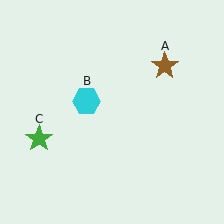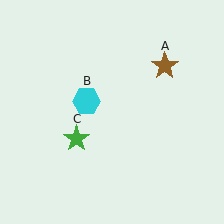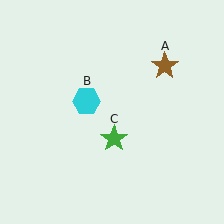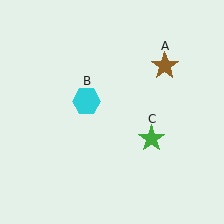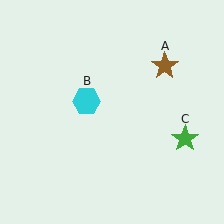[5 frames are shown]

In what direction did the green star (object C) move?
The green star (object C) moved right.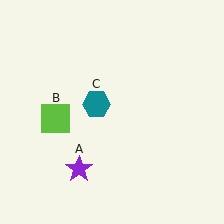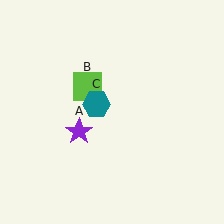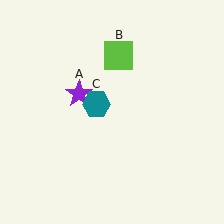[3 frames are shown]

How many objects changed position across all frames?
2 objects changed position: purple star (object A), lime square (object B).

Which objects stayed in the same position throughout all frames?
Teal hexagon (object C) remained stationary.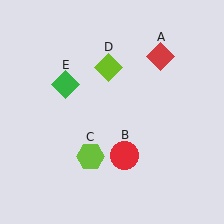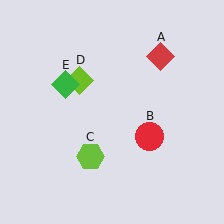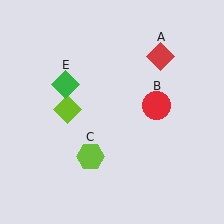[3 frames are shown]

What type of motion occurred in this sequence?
The red circle (object B), lime diamond (object D) rotated counterclockwise around the center of the scene.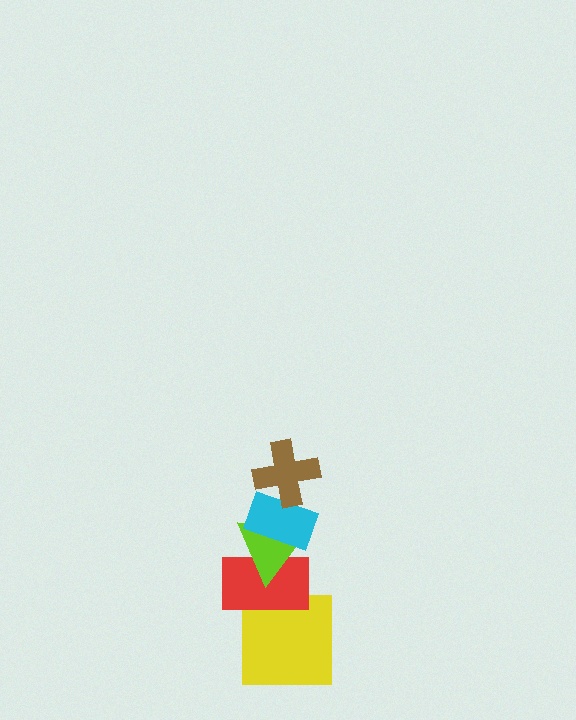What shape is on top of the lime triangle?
The cyan rectangle is on top of the lime triangle.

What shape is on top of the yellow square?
The red rectangle is on top of the yellow square.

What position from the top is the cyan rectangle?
The cyan rectangle is 2nd from the top.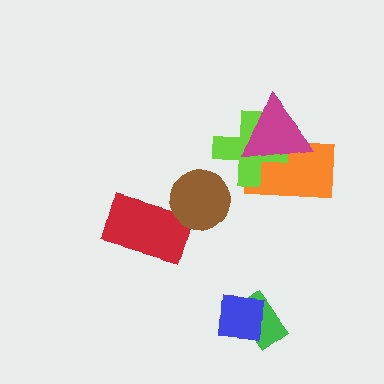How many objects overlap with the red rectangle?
1 object overlaps with the red rectangle.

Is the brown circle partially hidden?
No, no other shape covers it.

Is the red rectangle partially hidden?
Yes, it is partially covered by another shape.